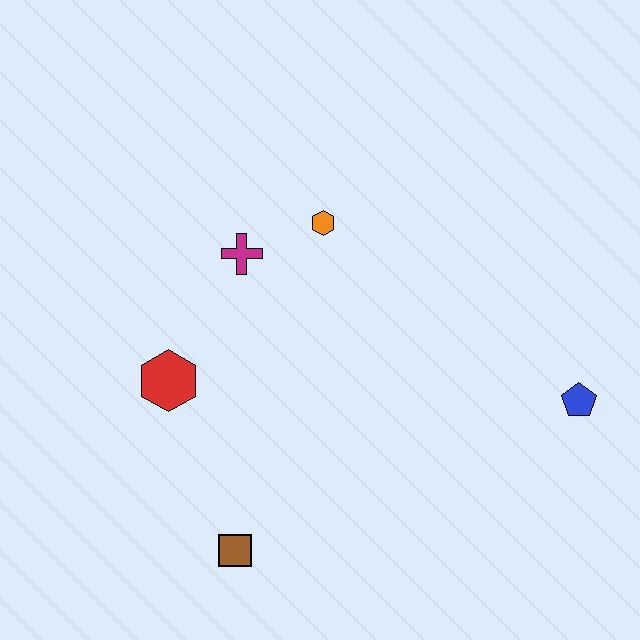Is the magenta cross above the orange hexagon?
No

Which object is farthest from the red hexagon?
The blue pentagon is farthest from the red hexagon.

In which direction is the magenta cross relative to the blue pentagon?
The magenta cross is to the left of the blue pentagon.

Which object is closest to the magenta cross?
The orange hexagon is closest to the magenta cross.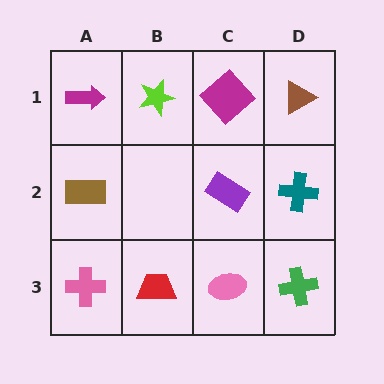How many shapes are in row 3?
4 shapes.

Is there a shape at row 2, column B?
No, that cell is empty.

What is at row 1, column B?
A lime star.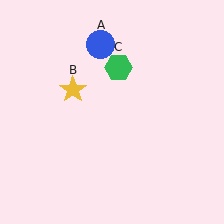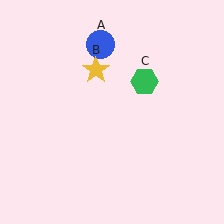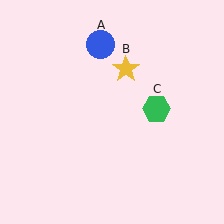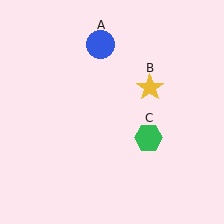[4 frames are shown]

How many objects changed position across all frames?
2 objects changed position: yellow star (object B), green hexagon (object C).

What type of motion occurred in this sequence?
The yellow star (object B), green hexagon (object C) rotated clockwise around the center of the scene.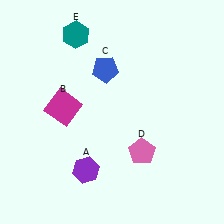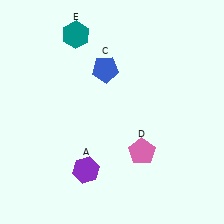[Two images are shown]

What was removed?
The magenta square (B) was removed in Image 2.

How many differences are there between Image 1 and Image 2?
There is 1 difference between the two images.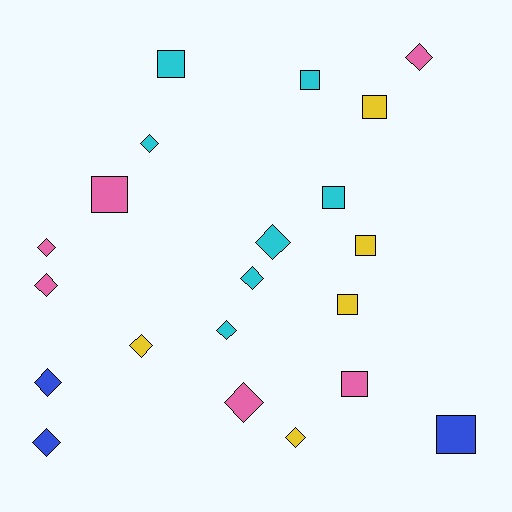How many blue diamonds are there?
There are 2 blue diamonds.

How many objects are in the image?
There are 21 objects.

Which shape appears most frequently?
Diamond, with 12 objects.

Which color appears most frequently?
Cyan, with 7 objects.